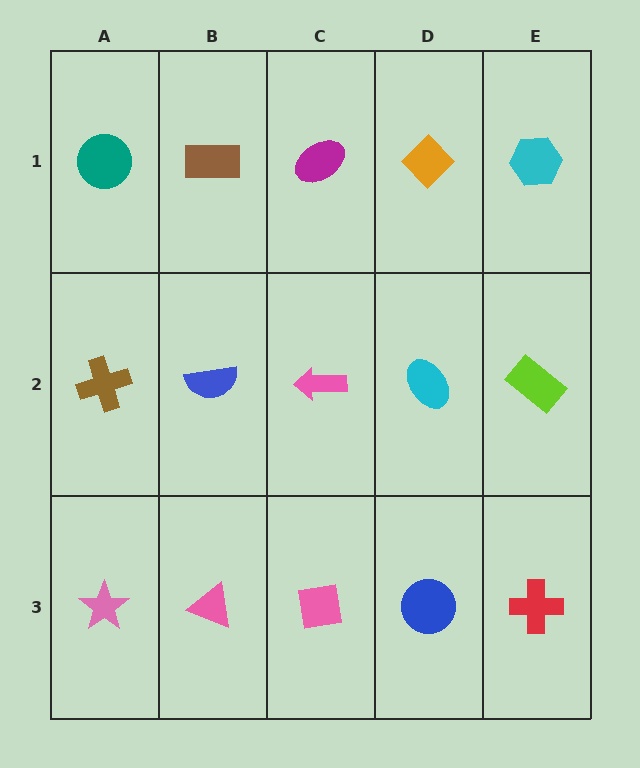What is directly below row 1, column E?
A lime rectangle.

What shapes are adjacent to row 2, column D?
An orange diamond (row 1, column D), a blue circle (row 3, column D), a pink arrow (row 2, column C), a lime rectangle (row 2, column E).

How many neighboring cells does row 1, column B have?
3.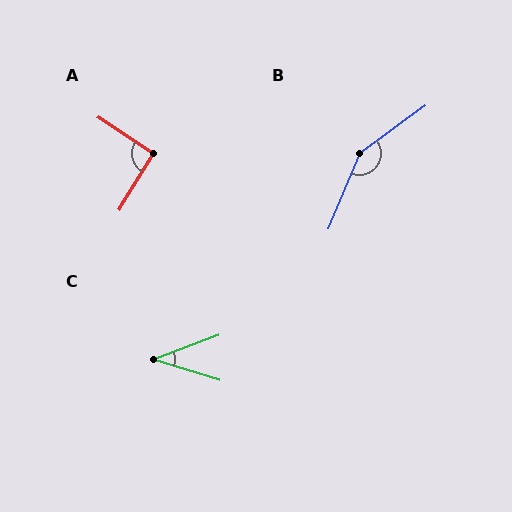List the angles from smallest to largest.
C (37°), A (91°), B (148°).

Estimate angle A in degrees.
Approximately 91 degrees.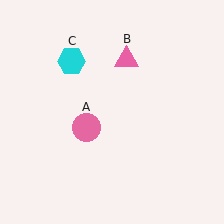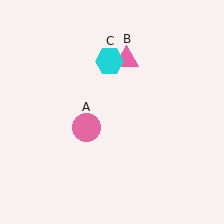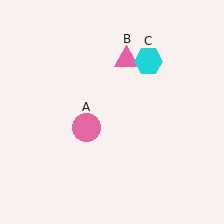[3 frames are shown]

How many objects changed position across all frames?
1 object changed position: cyan hexagon (object C).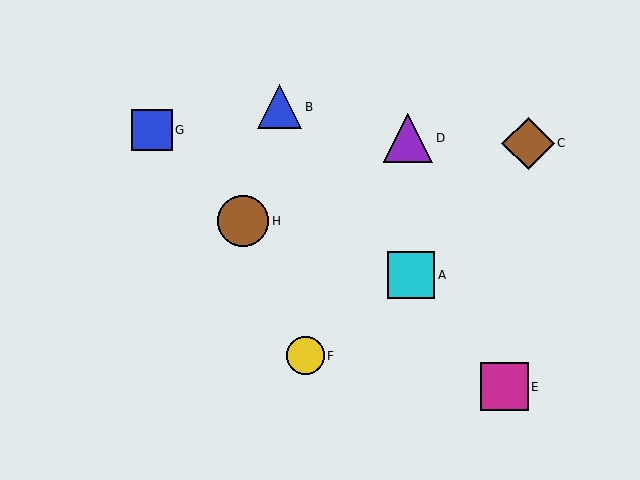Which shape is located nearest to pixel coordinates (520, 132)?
The brown diamond (labeled C) at (528, 143) is nearest to that location.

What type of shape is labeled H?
Shape H is a brown circle.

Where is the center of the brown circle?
The center of the brown circle is at (243, 221).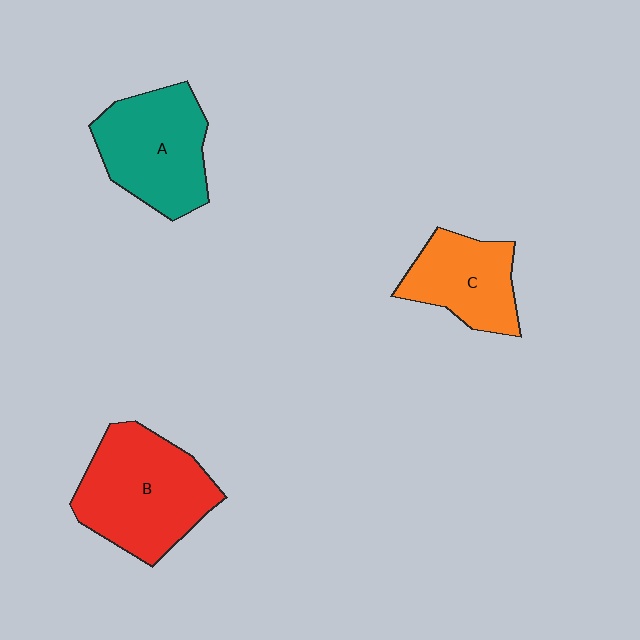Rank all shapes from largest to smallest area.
From largest to smallest: B (red), A (teal), C (orange).